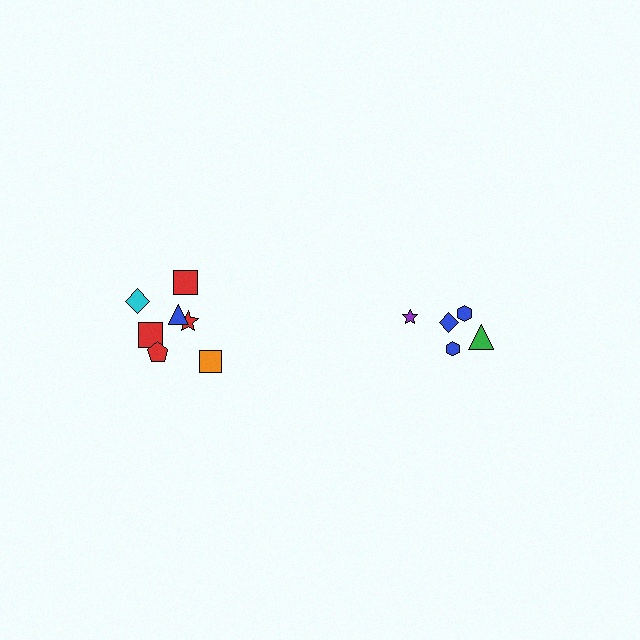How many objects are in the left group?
There are 7 objects.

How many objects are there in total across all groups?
There are 12 objects.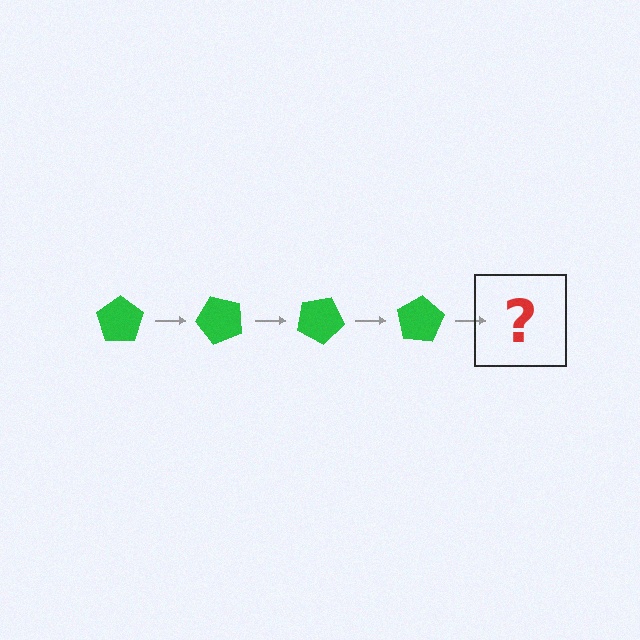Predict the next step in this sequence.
The next step is a green pentagon rotated 200 degrees.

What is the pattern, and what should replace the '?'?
The pattern is that the pentagon rotates 50 degrees each step. The '?' should be a green pentagon rotated 200 degrees.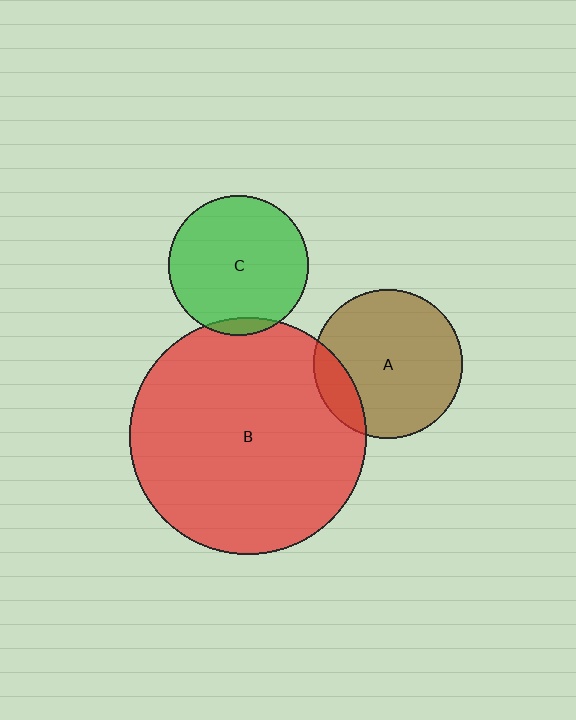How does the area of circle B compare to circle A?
Approximately 2.5 times.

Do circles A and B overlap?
Yes.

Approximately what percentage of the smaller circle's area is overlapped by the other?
Approximately 15%.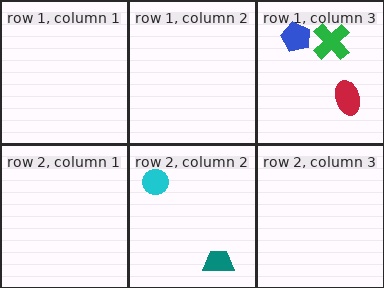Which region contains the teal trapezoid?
The row 2, column 2 region.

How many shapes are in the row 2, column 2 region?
2.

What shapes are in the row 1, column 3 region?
The red ellipse, the green cross, the blue pentagon.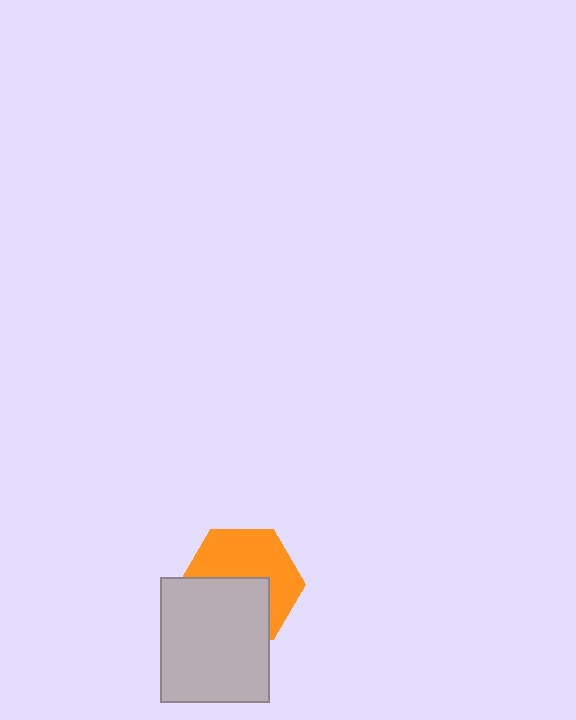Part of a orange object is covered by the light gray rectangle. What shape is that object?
It is a hexagon.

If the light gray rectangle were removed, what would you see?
You would see the complete orange hexagon.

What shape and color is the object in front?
The object in front is a light gray rectangle.